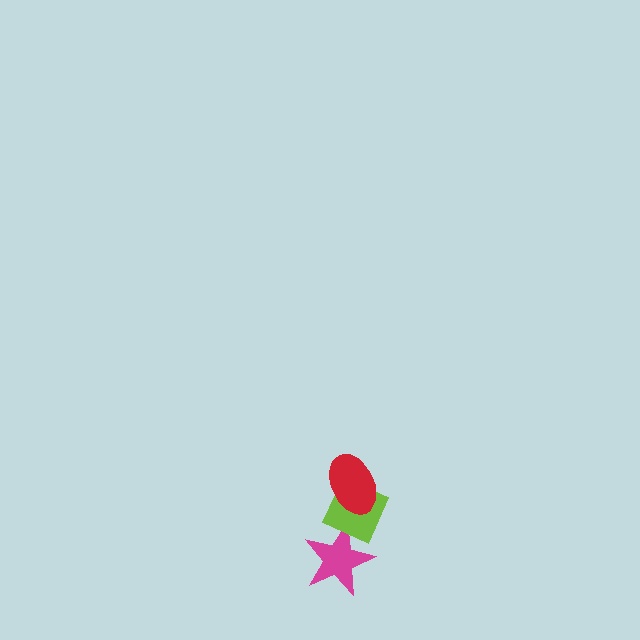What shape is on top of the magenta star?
The lime diamond is on top of the magenta star.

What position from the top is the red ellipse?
The red ellipse is 1st from the top.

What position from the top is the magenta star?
The magenta star is 3rd from the top.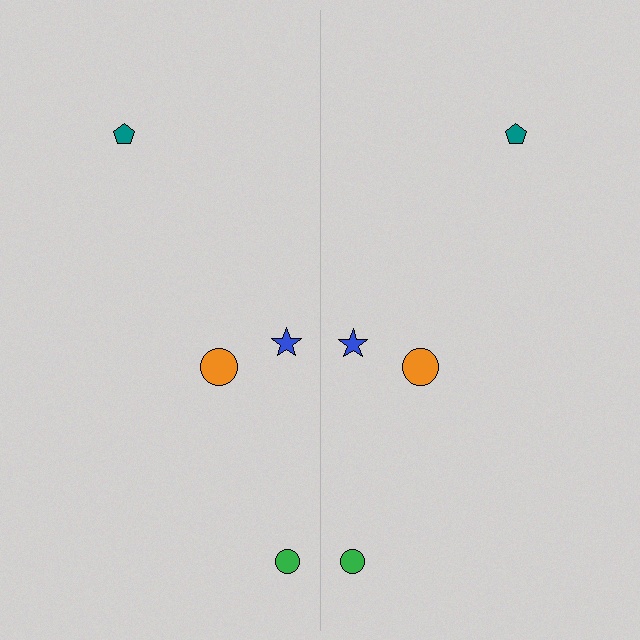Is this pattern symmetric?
Yes, this pattern has bilateral (reflection) symmetry.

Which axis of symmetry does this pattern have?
The pattern has a vertical axis of symmetry running through the center of the image.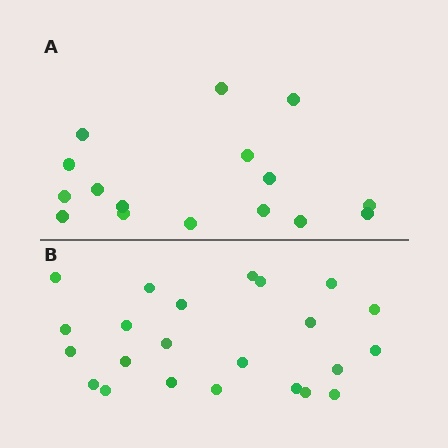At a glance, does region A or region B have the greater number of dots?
Region B (the bottom region) has more dots.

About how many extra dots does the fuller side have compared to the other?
Region B has roughly 8 or so more dots than region A.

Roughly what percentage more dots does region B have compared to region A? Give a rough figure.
About 45% more.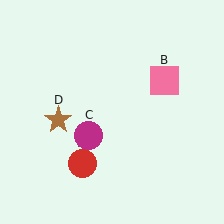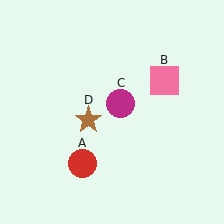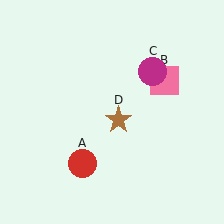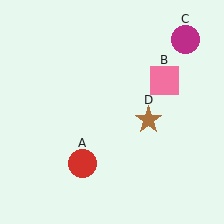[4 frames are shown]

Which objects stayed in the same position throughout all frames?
Red circle (object A) and pink square (object B) remained stationary.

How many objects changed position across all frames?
2 objects changed position: magenta circle (object C), brown star (object D).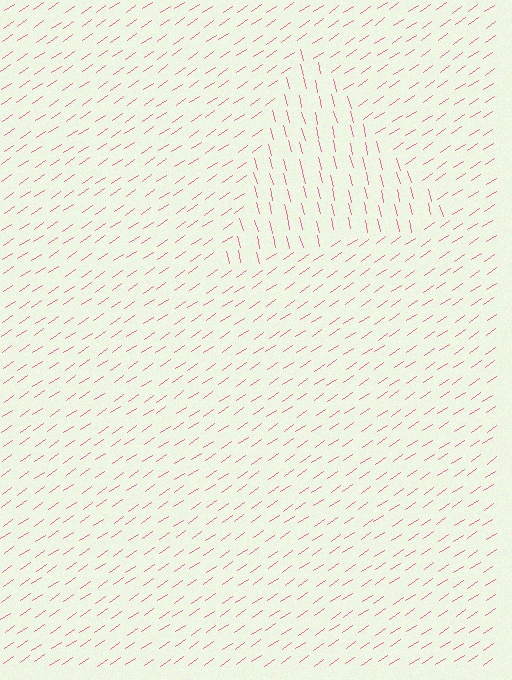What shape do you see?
I see a triangle.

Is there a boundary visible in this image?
Yes, there is a texture boundary formed by a change in line orientation.